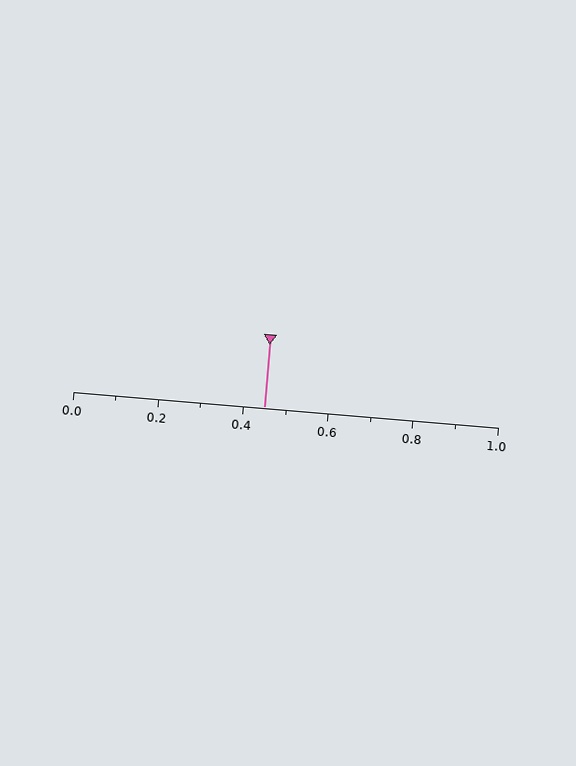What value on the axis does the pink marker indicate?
The marker indicates approximately 0.45.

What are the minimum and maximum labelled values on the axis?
The axis runs from 0.0 to 1.0.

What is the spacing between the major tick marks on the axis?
The major ticks are spaced 0.2 apart.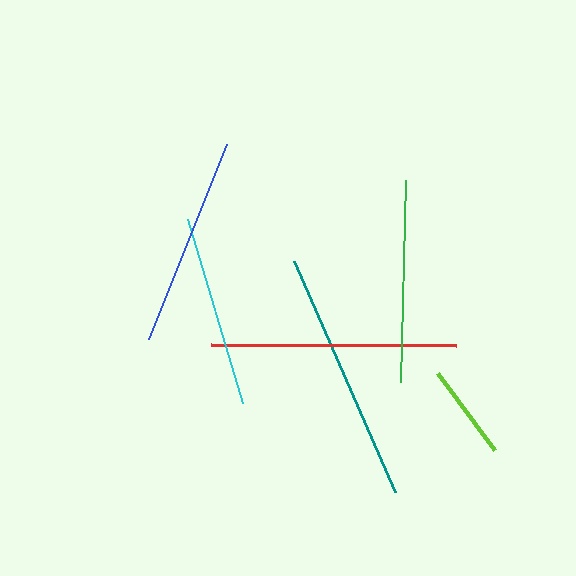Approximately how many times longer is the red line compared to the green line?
The red line is approximately 1.2 times the length of the green line.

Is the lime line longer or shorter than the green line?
The green line is longer than the lime line.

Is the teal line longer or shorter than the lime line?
The teal line is longer than the lime line.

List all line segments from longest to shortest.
From longest to shortest: teal, red, blue, green, cyan, lime.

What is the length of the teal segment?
The teal segment is approximately 252 pixels long.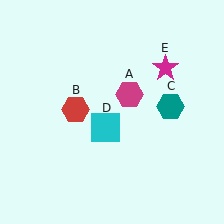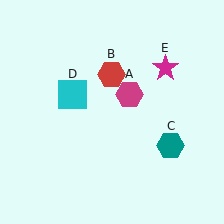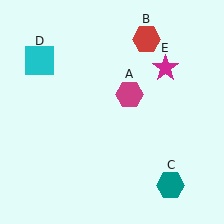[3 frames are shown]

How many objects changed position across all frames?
3 objects changed position: red hexagon (object B), teal hexagon (object C), cyan square (object D).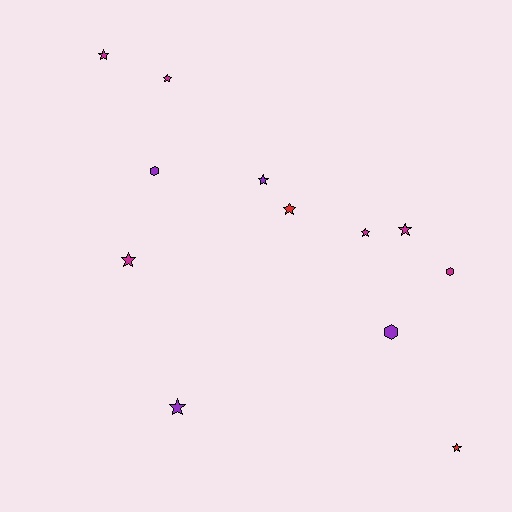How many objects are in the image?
There are 12 objects.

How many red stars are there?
There are 2 red stars.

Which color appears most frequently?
Magenta, with 6 objects.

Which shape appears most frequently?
Star, with 9 objects.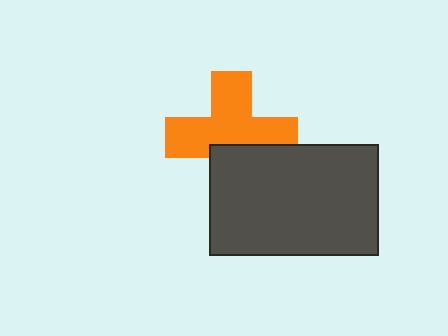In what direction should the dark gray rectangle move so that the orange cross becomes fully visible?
The dark gray rectangle should move down. That is the shortest direction to clear the overlap and leave the orange cross fully visible.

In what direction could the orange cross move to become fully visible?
The orange cross could move up. That would shift it out from behind the dark gray rectangle entirely.